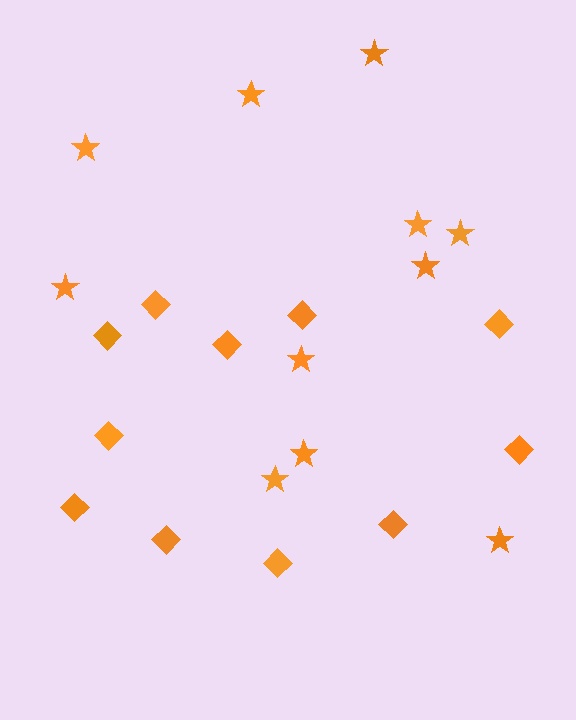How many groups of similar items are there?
There are 2 groups: one group of diamonds (11) and one group of stars (11).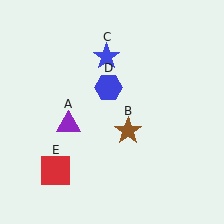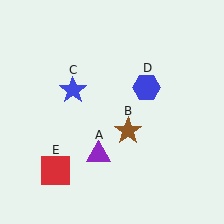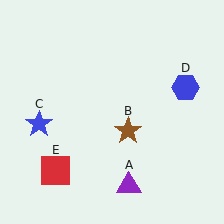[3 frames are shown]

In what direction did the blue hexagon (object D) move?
The blue hexagon (object D) moved right.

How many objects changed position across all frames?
3 objects changed position: purple triangle (object A), blue star (object C), blue hexagon (object D).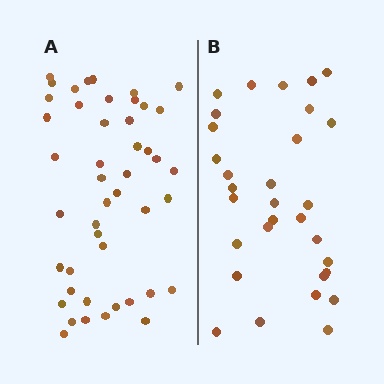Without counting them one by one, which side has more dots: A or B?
Region A (the left region) has more dots.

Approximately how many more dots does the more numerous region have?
Region A has approximately 15 more dots than region B.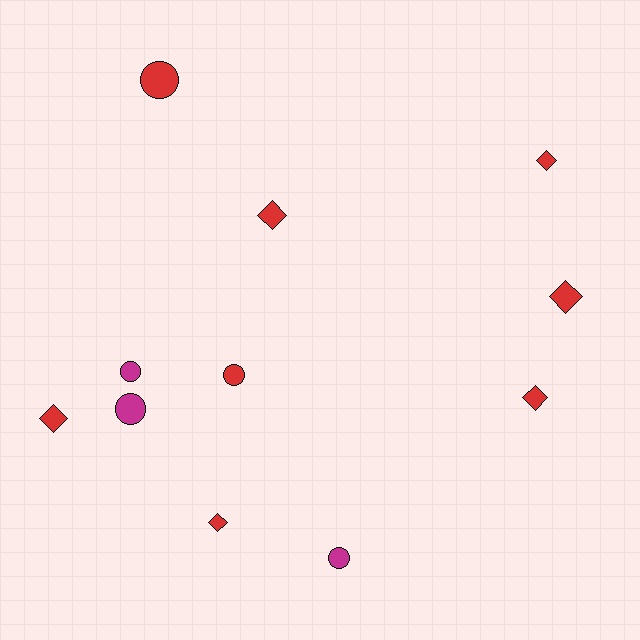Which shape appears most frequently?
Diamond, with 6 objects.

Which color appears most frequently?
Red, with 8 objects.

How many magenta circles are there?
There are 3 magenta circles.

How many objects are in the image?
There are 11 objects.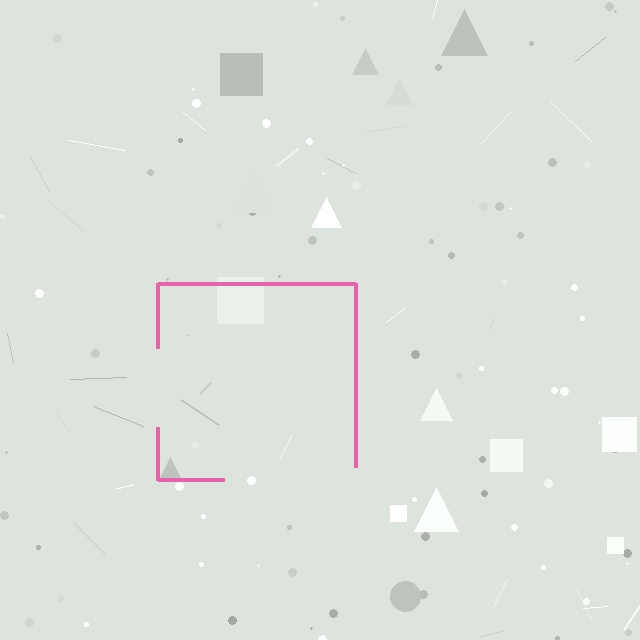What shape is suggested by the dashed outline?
The dashed outline suggests a square.